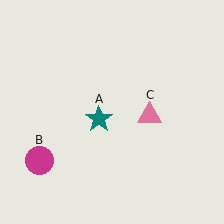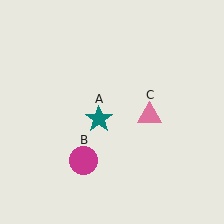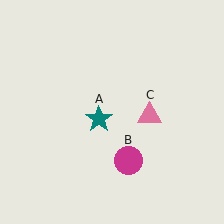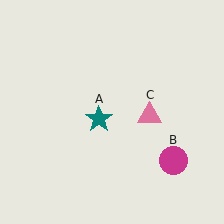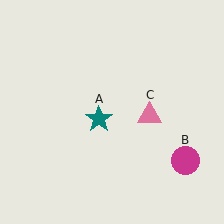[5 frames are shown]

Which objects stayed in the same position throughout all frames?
Teal star (object A) and pink triangle (object C) remained stationary.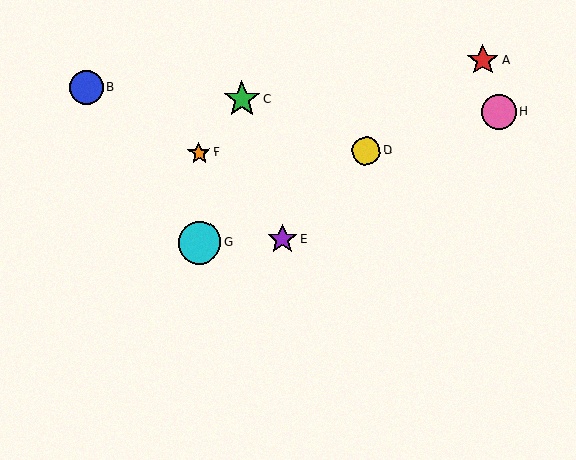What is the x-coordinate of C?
Object C is at x≈242.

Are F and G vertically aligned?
Yes, both are at x≈199.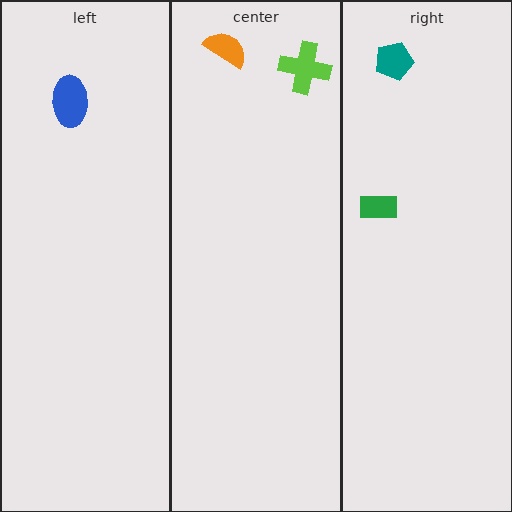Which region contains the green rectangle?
The right region.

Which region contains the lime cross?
The center region.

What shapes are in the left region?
The blue ellipse.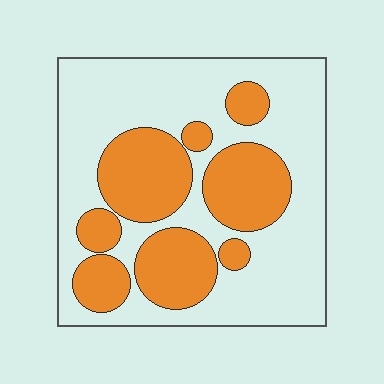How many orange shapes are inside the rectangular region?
8.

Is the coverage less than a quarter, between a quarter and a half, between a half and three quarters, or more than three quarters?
Between a quarter and a half.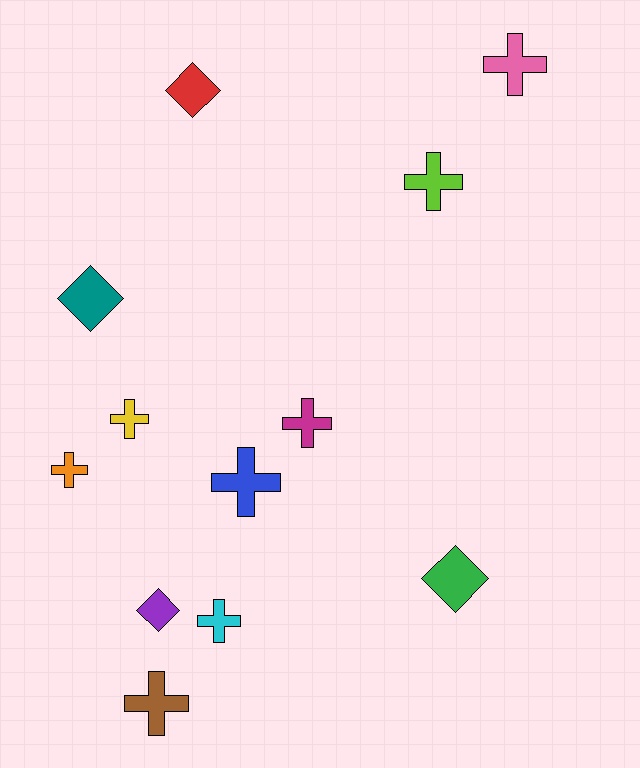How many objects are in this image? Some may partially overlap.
There are 12 objects.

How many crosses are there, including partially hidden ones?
There are 8 crosses.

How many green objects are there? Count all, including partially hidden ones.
There is 1 green object.